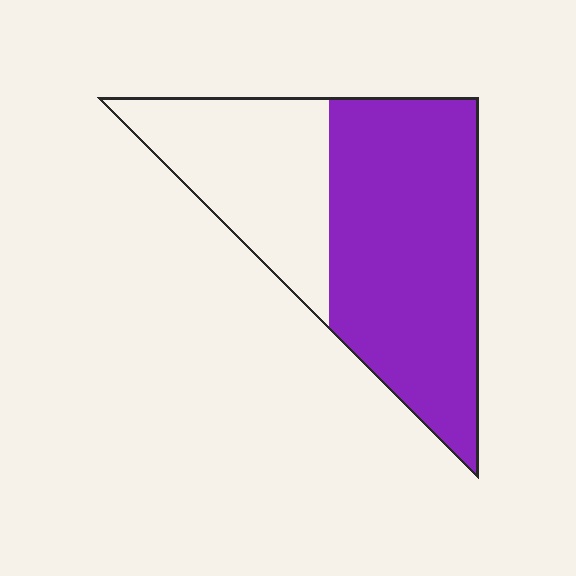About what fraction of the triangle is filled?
About five eighths (5/8).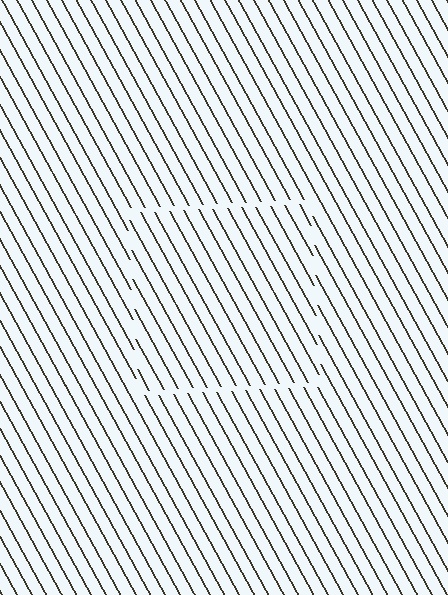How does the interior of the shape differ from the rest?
The interior of the shape contains the same grating, shifted by half a period — the contour is defined by the phase discontinuity where line-ends from the inner and outer gratings abut.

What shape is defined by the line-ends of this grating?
An illusory square. The interior of the shape contains the same grating, shifted by half a period — the contour is defined by the phase discontinuity where line-ends from the inner and outer gratings abut.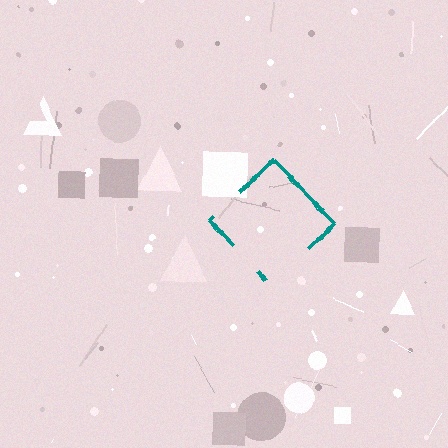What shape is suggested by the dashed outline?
The dashed outline suggests a diamond.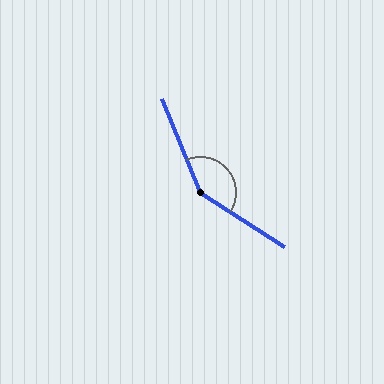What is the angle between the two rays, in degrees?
Approximately 145 degrees.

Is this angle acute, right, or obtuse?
It is obtuse.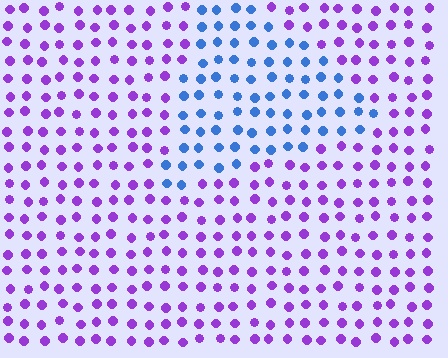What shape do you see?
I see a triangle.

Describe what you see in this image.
The image is filled with small purple elements in a uniform arrangement. A triangle-shaped region is visible where the elements are tinted to a slightly different hue, forming a subtle color boundary.